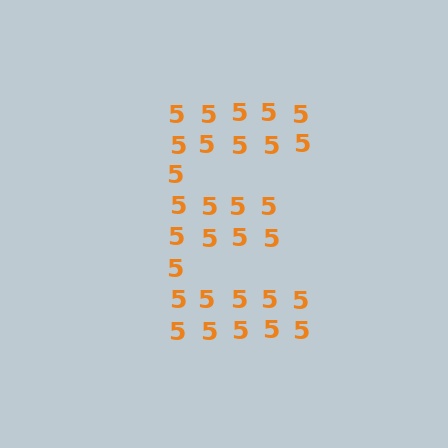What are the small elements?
The small elements are digit 5's.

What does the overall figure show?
The overall figure shows the letter E.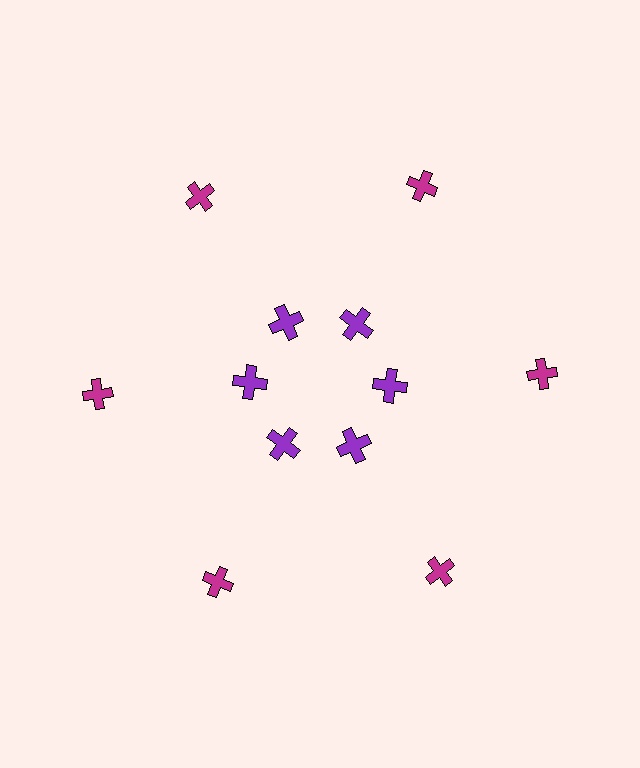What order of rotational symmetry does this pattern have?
This pattern has 6-fold rotational symmetry.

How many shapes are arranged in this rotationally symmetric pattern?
There are 12 shapes, arranged in 6 groups of 2.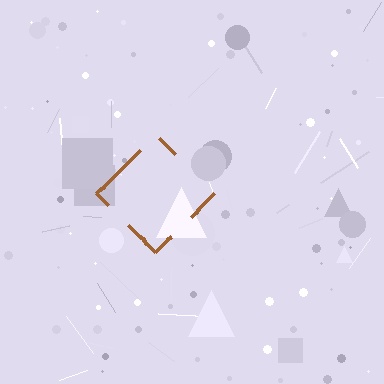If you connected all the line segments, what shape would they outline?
They would outline a diamond.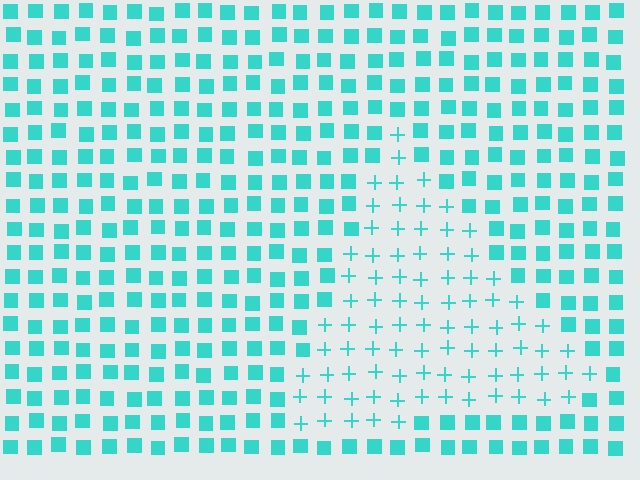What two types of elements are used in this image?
The image uses plus signs inside the triangle region and squares outside it.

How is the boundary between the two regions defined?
The boundary is defined by a change in element shape: plus signs inside vs. squares outside. All elements share the same color and spacing.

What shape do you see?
I see a triangle.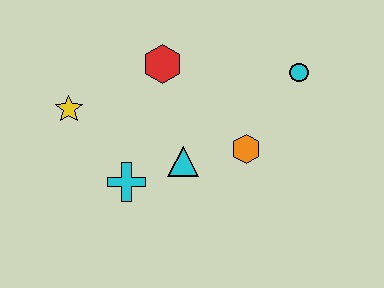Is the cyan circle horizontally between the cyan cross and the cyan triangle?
No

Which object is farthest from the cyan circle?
The yellow star is farthest from the cyan circle.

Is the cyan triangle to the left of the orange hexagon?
Yes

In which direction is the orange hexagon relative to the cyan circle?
The orange hexagon is below the cyan circle.